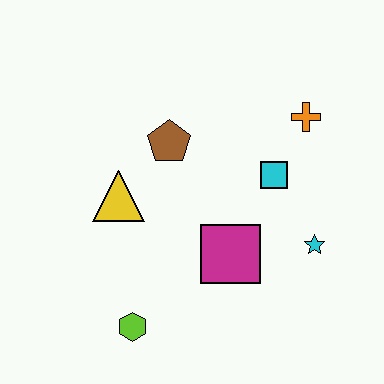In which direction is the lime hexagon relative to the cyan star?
The lime hexagon is to the left of the cyan star.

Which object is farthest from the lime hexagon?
The orange cross is farthest from the lime hexagon.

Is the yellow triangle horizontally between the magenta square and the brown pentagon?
No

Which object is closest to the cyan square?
The orange cross is closest to the cyan square.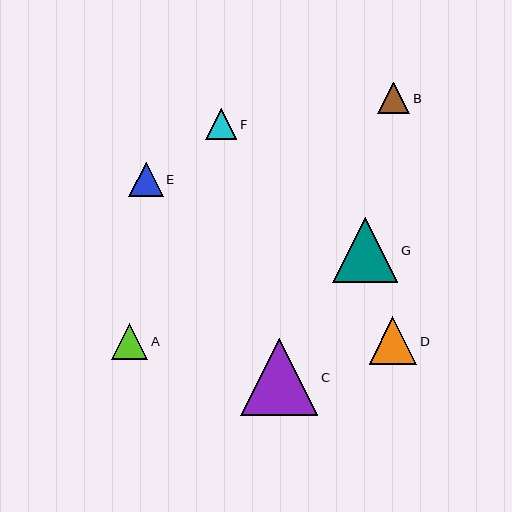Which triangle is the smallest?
Triangle F is the smallest with a size of approximately 31 pixels.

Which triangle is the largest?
Triangle C is the largest with a size of approximately 77 pixels.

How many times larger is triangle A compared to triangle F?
Triangle A is approximately 1.2 times the size of triangle F.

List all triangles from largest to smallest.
From largest to smallest: C, G, D, A, E, B, F.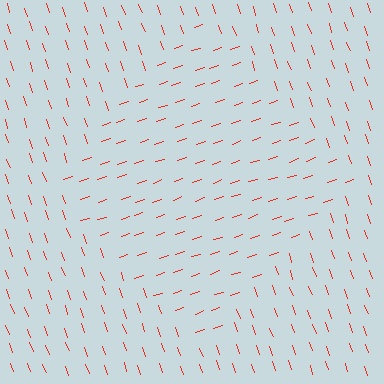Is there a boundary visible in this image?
Yes, there is a texture boundary formed by a change in line orientation.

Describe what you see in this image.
The image is filled with small red line segments. A diamond region in the image has lines oriented differently from the surrounding lines, creating a visible texture boundary.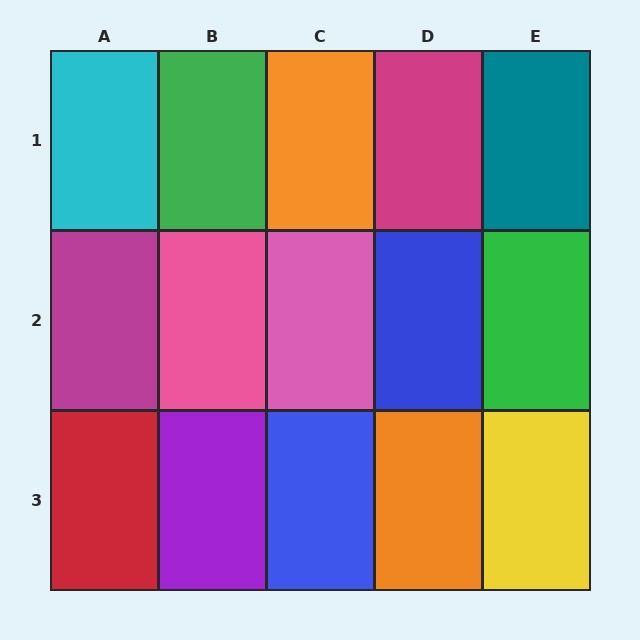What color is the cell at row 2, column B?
Pink.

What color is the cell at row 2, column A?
Magenta.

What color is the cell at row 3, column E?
Yellow.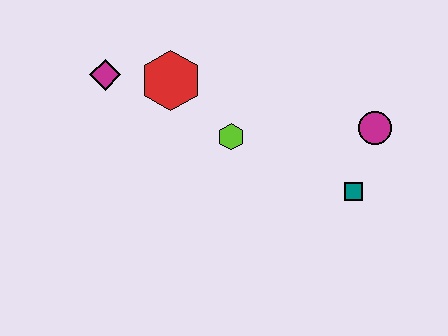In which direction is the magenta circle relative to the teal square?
The magenta circle is above the teal square.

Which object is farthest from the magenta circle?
The magenta diamond is farthest from the magenta circle.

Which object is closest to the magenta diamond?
The red hexagon is closest to the magenta diamond.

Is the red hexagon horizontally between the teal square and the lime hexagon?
No